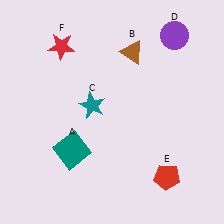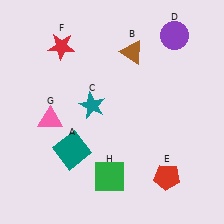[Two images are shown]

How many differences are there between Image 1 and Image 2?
There are 2 differences between the two images.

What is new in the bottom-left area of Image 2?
A green square (H) was added in the bottom-left area of Image 2.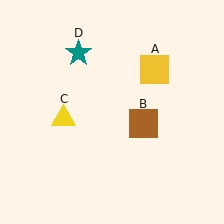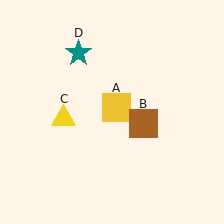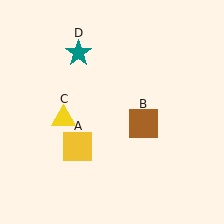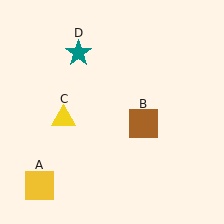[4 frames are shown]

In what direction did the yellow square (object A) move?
The yellow square (object A) moved down and to the left.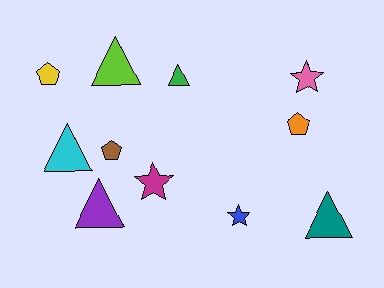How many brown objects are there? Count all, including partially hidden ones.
There is 1 brown object.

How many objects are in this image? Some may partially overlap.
There are 11 objects.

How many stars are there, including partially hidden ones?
There are 3 stars.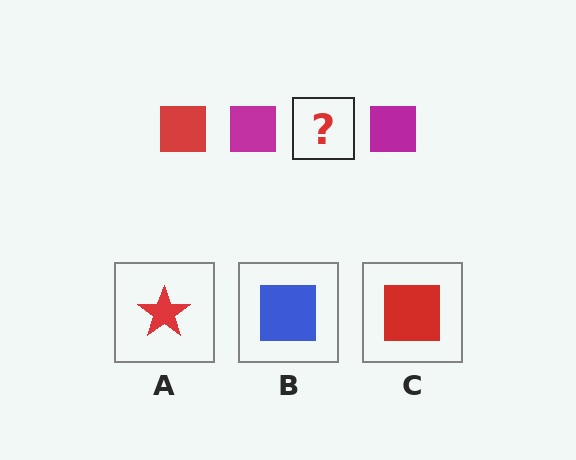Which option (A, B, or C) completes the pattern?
C.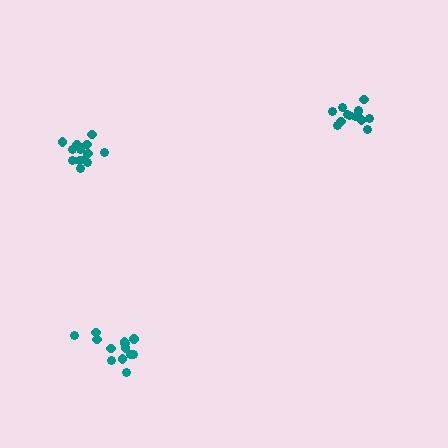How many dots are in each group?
Group 1: 14 dots, Group 2: 13 dots, Group 3: 14 dots (41 total).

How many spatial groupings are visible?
There are 3 spatial groupings.